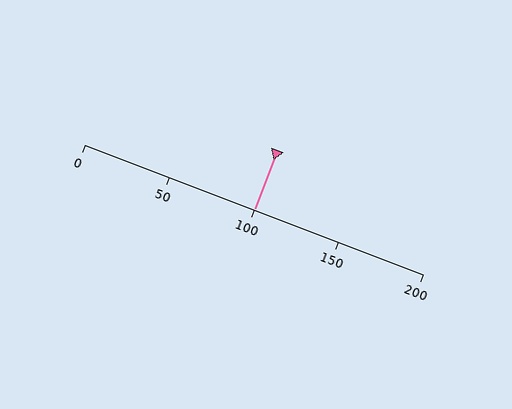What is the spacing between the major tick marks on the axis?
The major ticks are spaced 50 apart.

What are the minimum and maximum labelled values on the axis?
The axis runs from 0 to 200.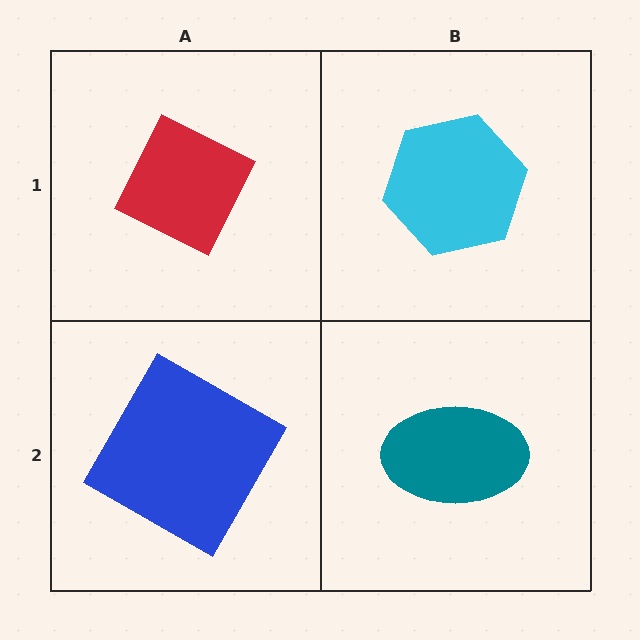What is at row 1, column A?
A red diamond.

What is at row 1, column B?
A cyan hexagon.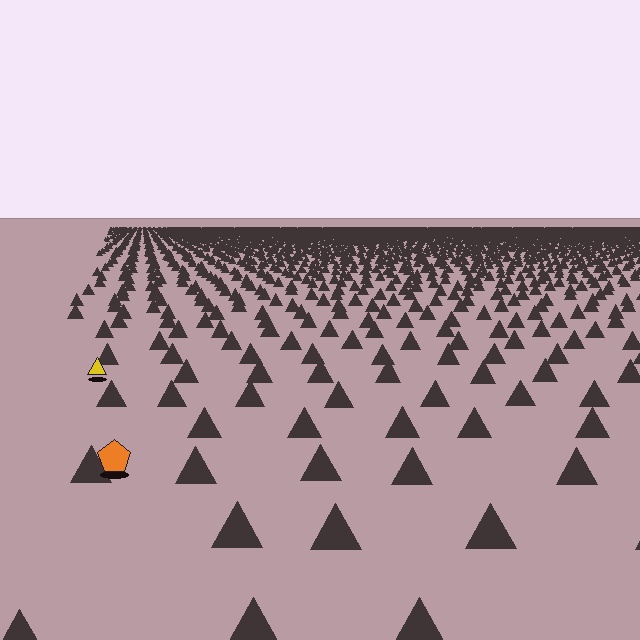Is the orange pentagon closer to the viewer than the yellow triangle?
Yes. The orange pentagon is closer — you can tell from the texture gradient: the ground texture is coarser near it.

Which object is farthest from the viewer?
The yellow triangle is farthest from the viewer. It appears smaller and the ground texture around it is denser.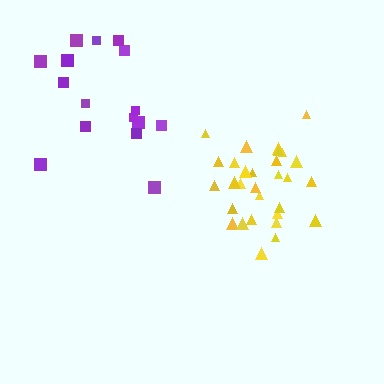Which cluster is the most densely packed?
Yellow.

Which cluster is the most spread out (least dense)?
Purple.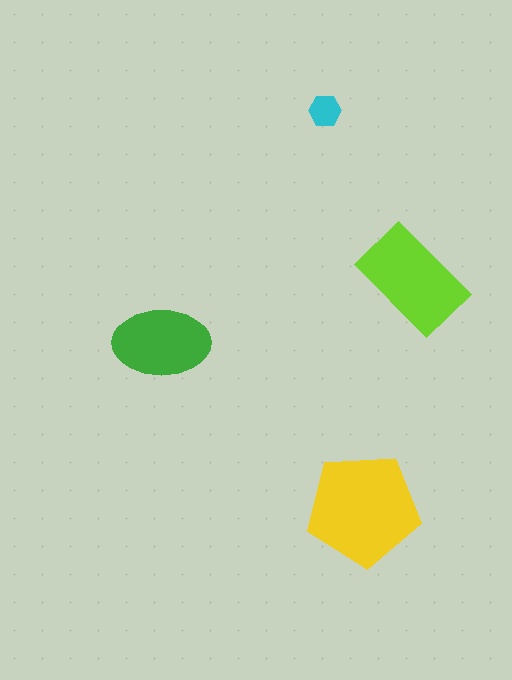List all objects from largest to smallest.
The yellow pentagon, the lime rectangle, the green ellipse, the cyan hexagon.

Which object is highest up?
The cyan hexagon is topmost.